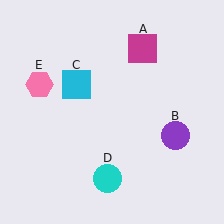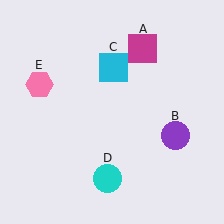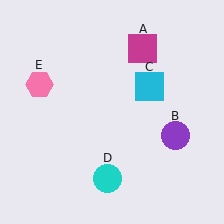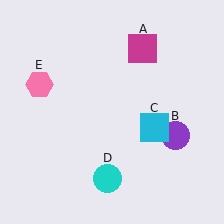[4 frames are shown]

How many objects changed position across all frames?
1 object changed position: cyan square (object C).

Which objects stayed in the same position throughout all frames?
Magenta square (object A) and purple circle (object B) and cyan circle (object D) and pink hexagon (object E) remained stationary.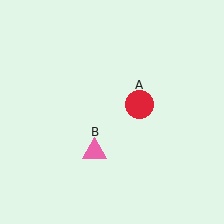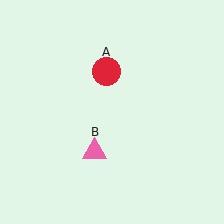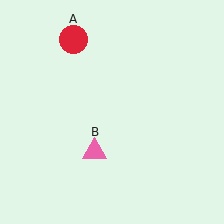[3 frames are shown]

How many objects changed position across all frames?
1 object changed position: red circle (object A).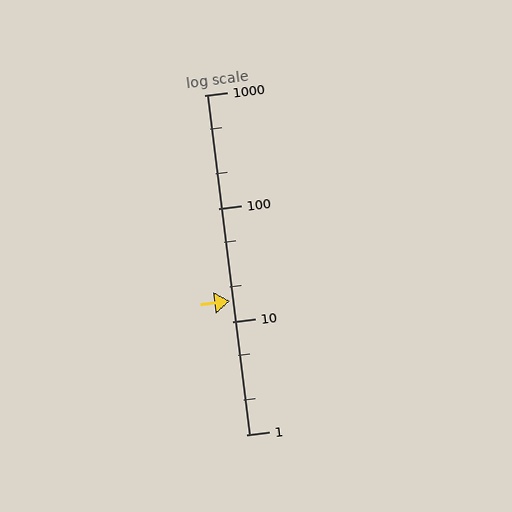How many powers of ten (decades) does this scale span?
The scale spans 3 decades, from 1 to 1000.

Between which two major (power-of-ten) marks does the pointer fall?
The pointer is between 10 and 100.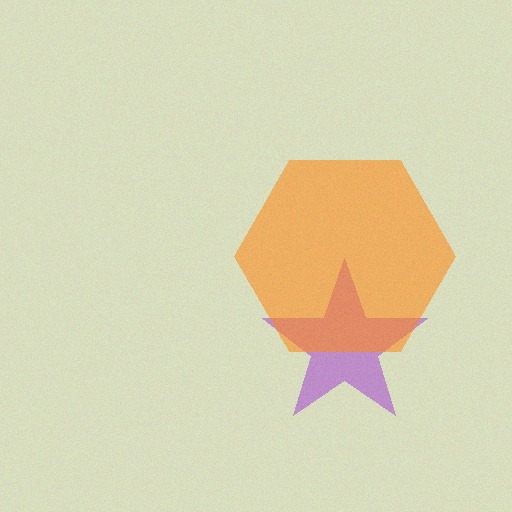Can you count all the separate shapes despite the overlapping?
Yes, there are 2 separate shapes.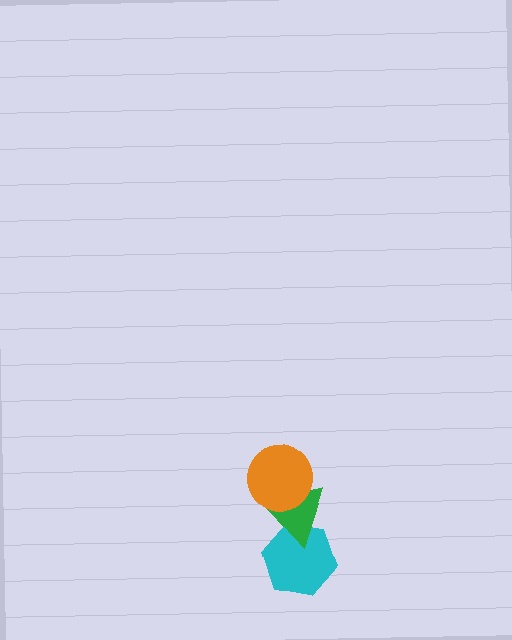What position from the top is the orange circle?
The orange circle is 1st from the top.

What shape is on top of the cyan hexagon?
The green triangle is on top of the cyan hexagon.